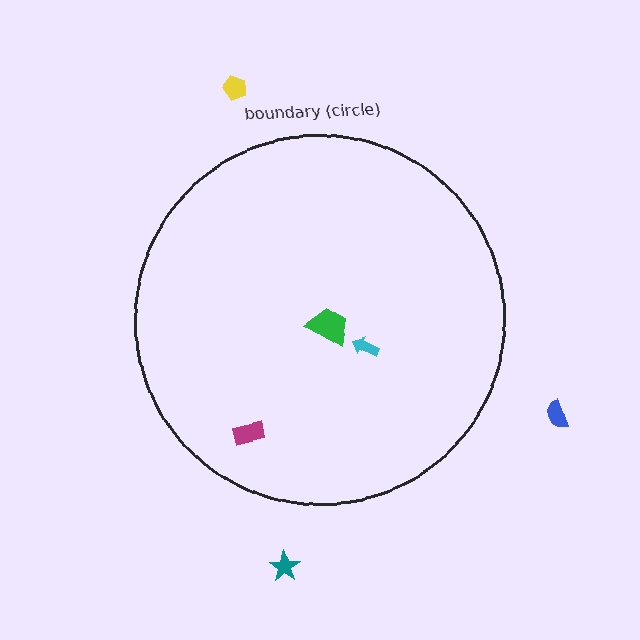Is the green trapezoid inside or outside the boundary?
Inside.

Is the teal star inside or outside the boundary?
Outside.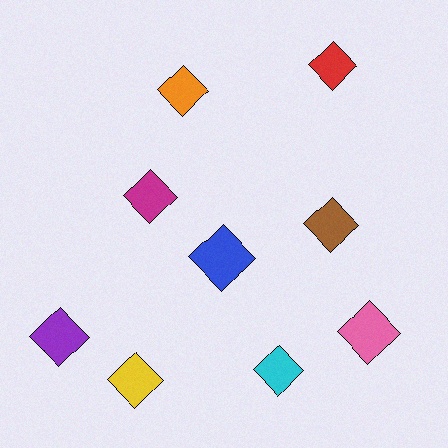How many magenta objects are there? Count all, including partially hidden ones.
There is 1 magenta object.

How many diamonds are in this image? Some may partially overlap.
There are 9 diamonds.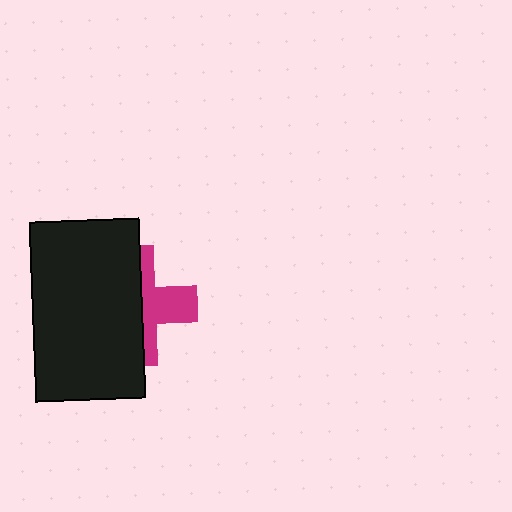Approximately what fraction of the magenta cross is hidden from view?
Roughly 60% of the magenta cross is hidden behind the black rectangle.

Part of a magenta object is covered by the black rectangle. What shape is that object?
It is a cross.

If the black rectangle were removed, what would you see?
You would see the complete magenta cross.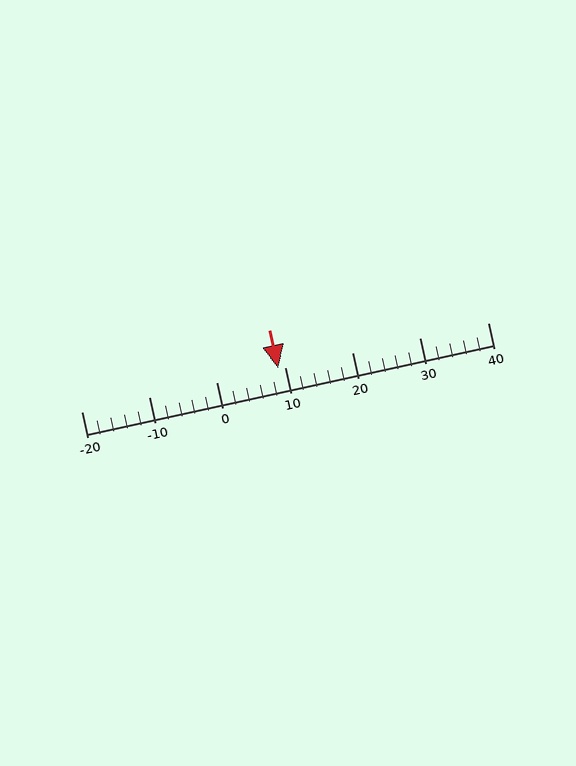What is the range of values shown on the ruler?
The ruler shows values from -20 to 40.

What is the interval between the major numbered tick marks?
The major tick marks are spaced 10 units apart.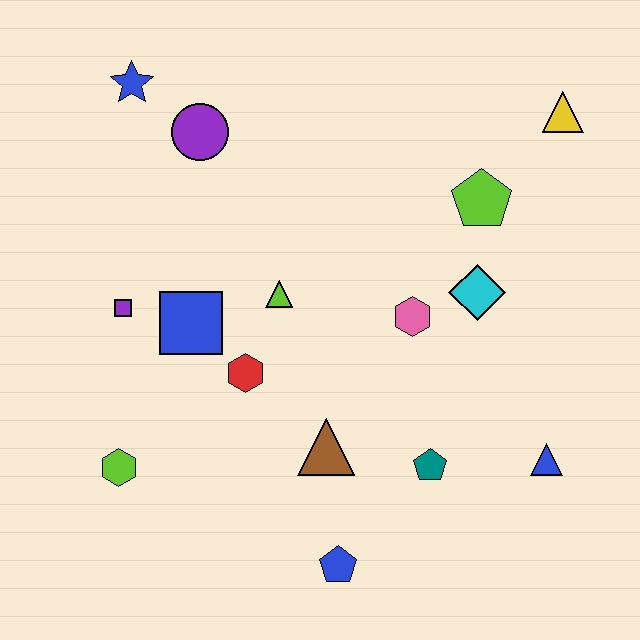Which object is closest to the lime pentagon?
The cyan diamond is closest to the lime pentagon.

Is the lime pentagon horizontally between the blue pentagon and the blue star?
No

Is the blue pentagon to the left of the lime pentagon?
Yes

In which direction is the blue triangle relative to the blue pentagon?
The blue triangle is to the right of the blue pentagon.